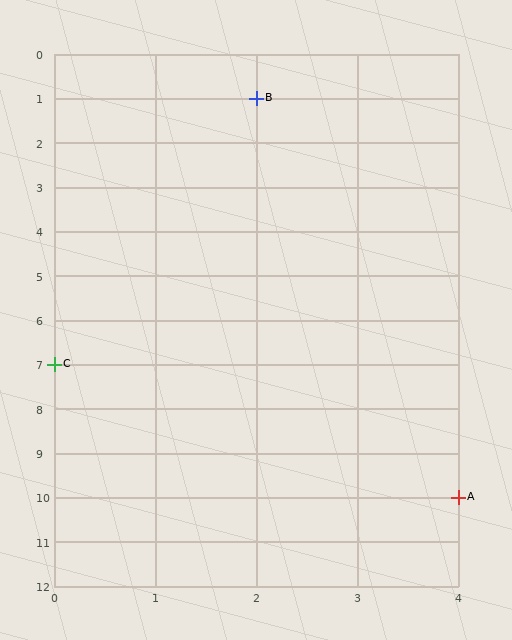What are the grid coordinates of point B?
Point B is at grid coordinates (2, 1).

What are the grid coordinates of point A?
Point A is at grid coordinates (4, 10).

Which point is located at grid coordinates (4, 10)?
Point A is at (4, 10).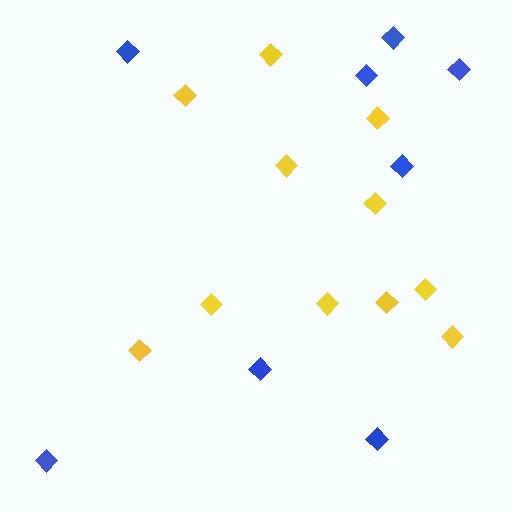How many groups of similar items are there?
There are 2 groups: one group of blue diamonds (8) and one group of yellow diamonds (11).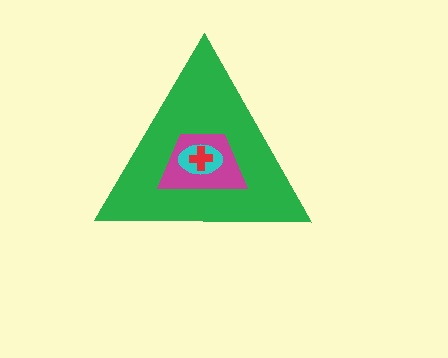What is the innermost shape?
The red cross.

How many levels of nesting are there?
4.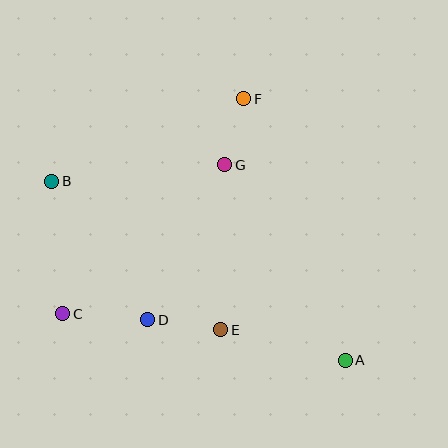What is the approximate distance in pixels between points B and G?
The distance between B and G is approximately 174 pixels.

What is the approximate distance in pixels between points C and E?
The distance between C and E is approximately 159 pixels.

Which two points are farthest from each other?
Points A and B are farthest from each other.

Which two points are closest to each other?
Points F and G are closest to each other.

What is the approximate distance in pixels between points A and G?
The distance between A and G is approximately 230 pixels.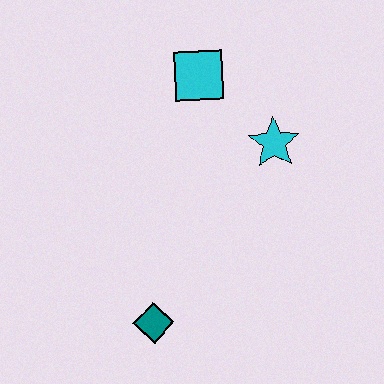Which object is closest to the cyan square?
The cyan star is closest to the cyan square.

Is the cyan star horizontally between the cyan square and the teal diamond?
No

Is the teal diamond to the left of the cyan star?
Yes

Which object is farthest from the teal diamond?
The cyan square is farthest from the teal diamond.